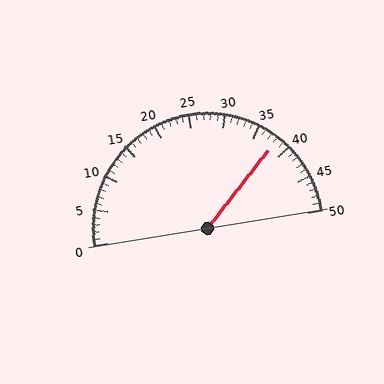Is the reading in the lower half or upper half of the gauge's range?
The reading is in the upper half of the range (0 to 50).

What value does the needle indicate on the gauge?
The needle indicates approximately 38.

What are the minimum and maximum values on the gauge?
The gauge ranges from 0 to 50.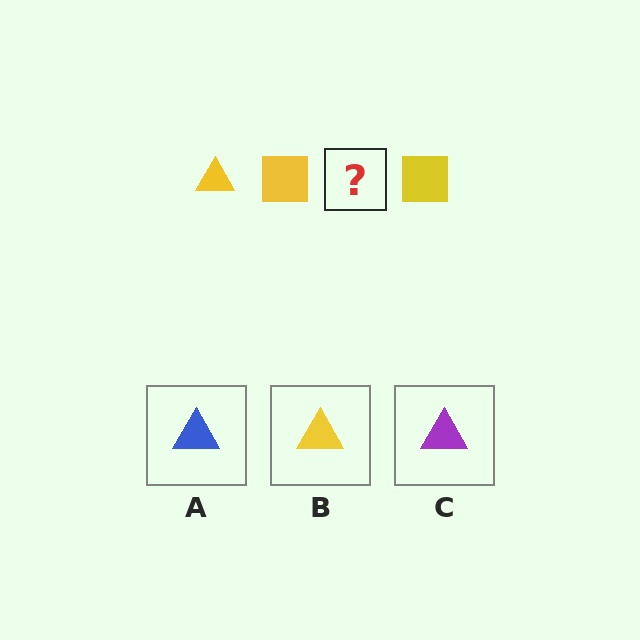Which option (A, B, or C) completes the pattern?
B.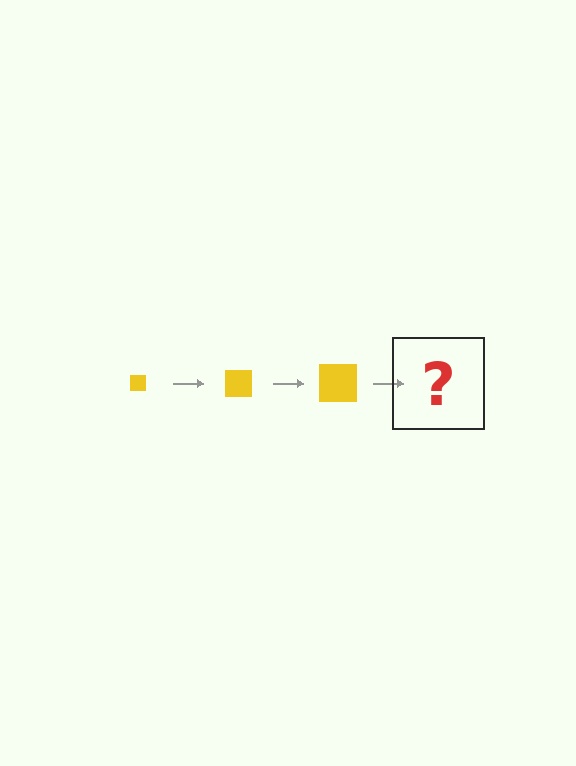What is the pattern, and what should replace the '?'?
The pattern is that the square gets progressively larger each step. The '?' should be a yellow square, larger than the previous one.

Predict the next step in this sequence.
The next step is a yellow square, larger than the previous one.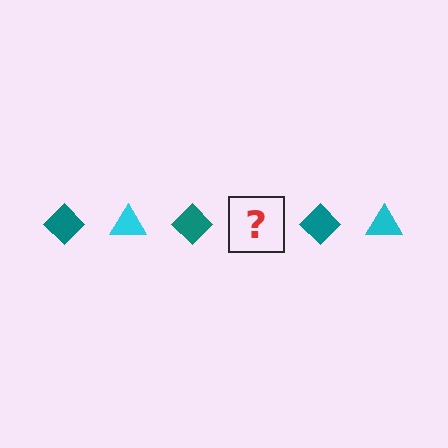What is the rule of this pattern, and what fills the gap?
The rule is that the pattern alternates between teal diamond and cyan triangle. The gap should be filled with a cyan triangle.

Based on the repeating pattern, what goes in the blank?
The blank should be a cyan triangle.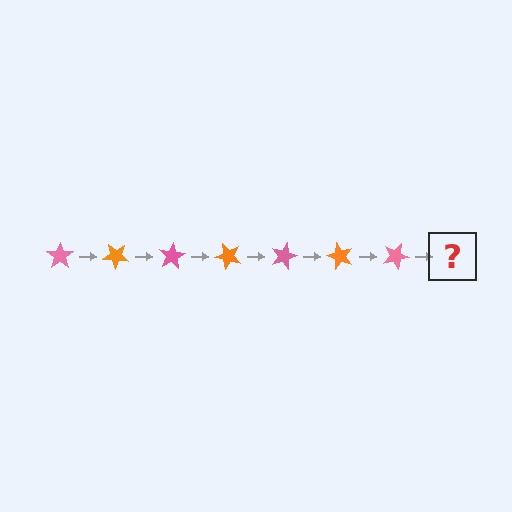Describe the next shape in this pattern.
It should be an orange star, rotated 280 degrees from the start.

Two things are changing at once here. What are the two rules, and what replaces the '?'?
The two rules are that it rotates 40 degrees each step and the color cycles through pink and orange. The '?' should be an orange star, rotated 280 degrees from the start.